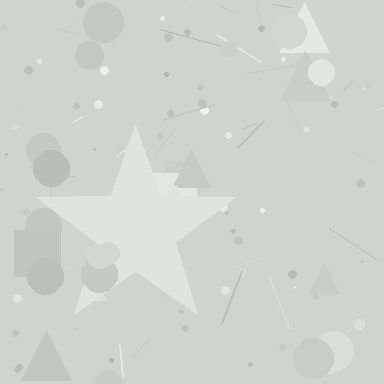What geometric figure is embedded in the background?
A star is embedded in the background.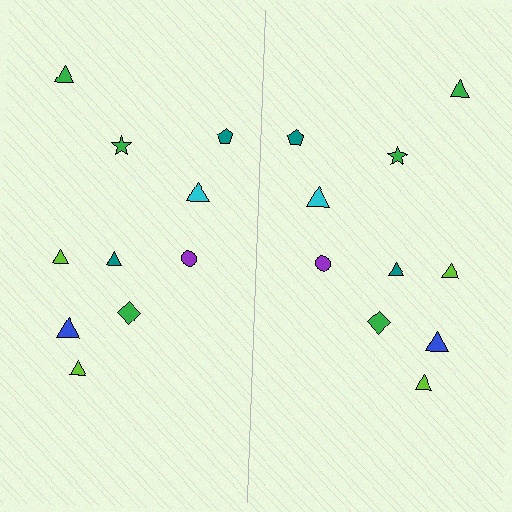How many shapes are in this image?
There are 20 shapes in this image.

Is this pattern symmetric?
Yes, this pattern has bilateral (reflection) symmetry.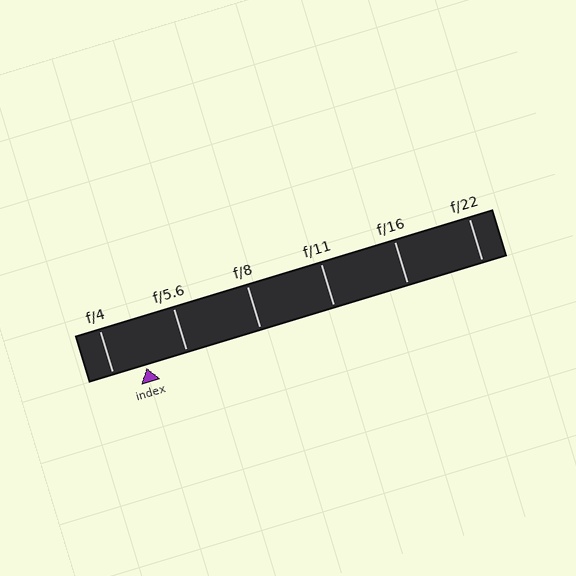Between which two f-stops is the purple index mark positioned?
The index mark is between f/4 and f/5.6.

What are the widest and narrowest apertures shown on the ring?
The widest aperture shown is f/4 and the narrowest is f/22.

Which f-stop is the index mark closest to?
The index mark is closest to f/4.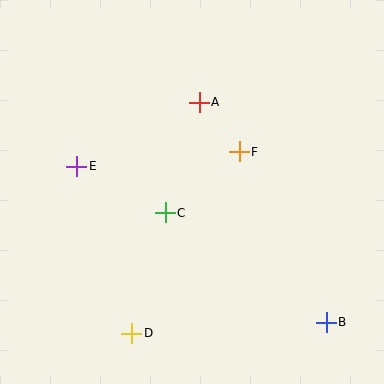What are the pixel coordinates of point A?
Point A is at (199, 102).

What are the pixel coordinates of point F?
Point F is at (239, 152).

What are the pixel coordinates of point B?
Point B is at (326, 322).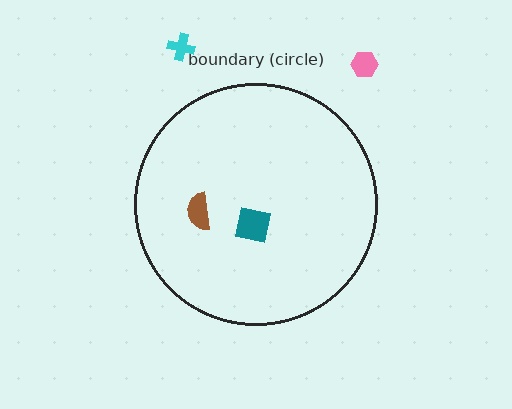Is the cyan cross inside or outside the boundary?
Outside.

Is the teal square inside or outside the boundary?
Inside.